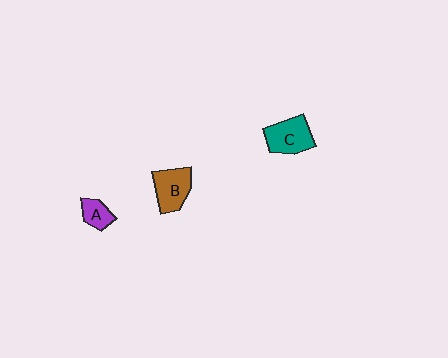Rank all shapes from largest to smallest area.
From largest to smallest: C (teal), B (brown), A (purple).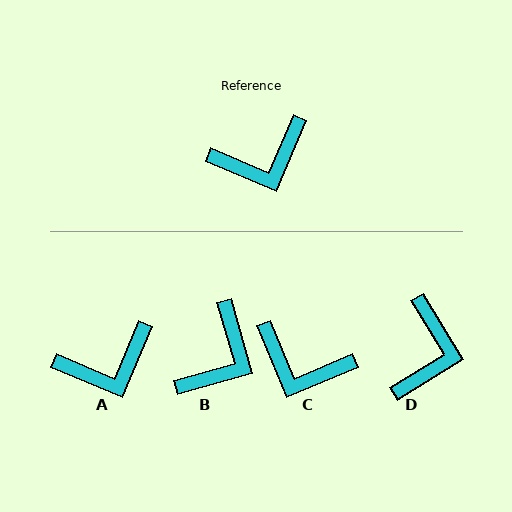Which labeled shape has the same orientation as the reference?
A.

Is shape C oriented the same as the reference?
No, it is off by about 44 degrees.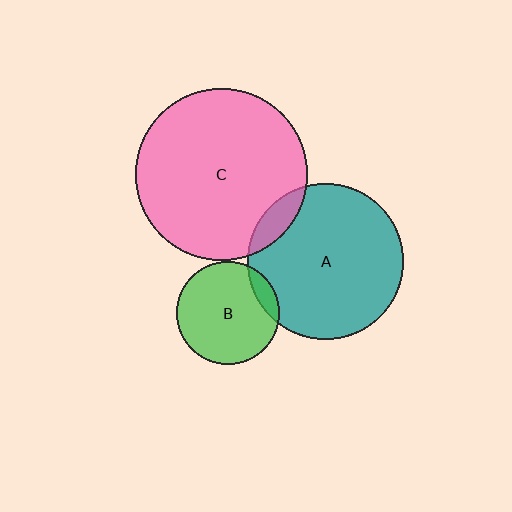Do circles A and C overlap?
Yes.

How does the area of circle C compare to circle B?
Approximately 2.8 times.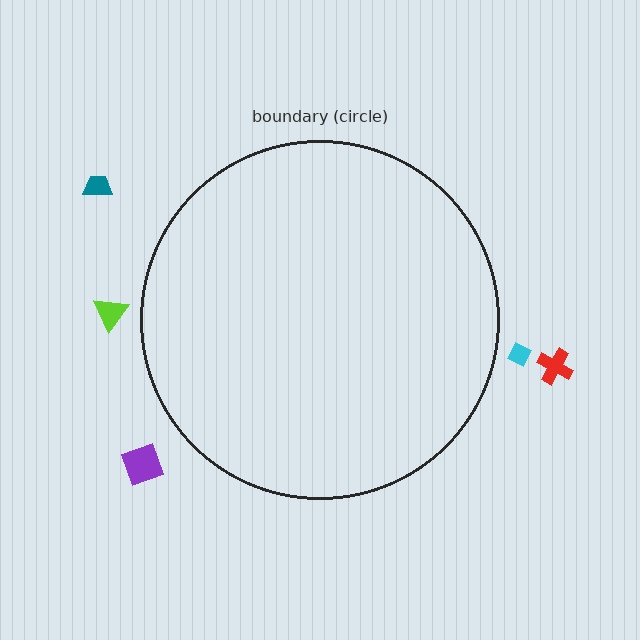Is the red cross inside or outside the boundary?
Outside.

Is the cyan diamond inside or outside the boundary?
Outside.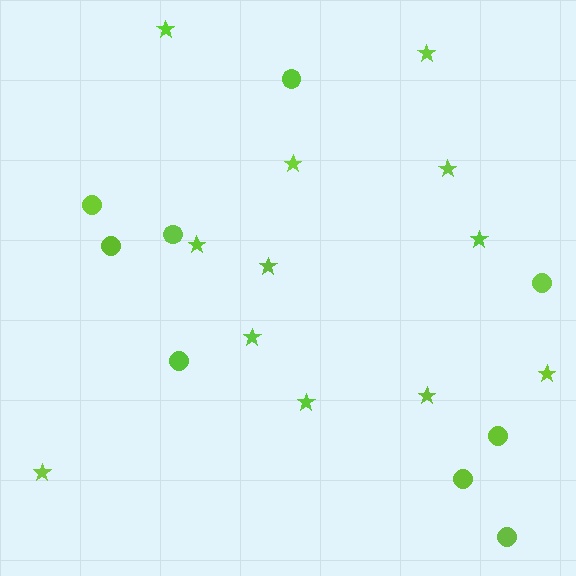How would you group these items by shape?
There are 2 groups: one group of circles (9) and one group of stars (12).